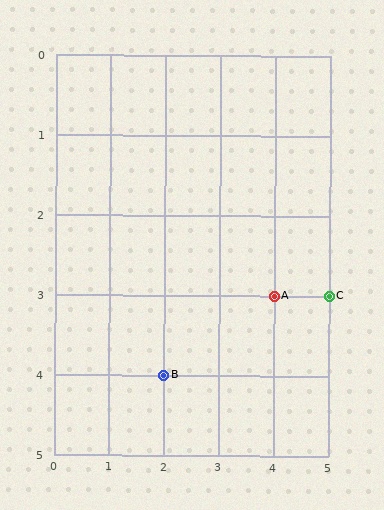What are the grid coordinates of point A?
Point A is at grid coordinates (4, 3).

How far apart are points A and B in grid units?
Points A and B are 2 columns and 1 row apart (about 2.2 grid units diagonally).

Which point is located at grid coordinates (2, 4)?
Point B is at (2, 4).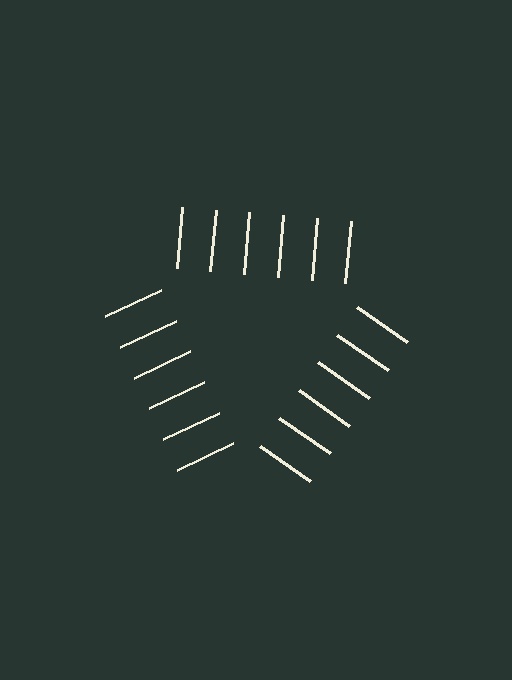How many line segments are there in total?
18 — 6 along each of the 3 edges.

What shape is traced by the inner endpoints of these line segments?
An illusory triangle — the line segments terminate on its edges but no continuous stroke is drawn.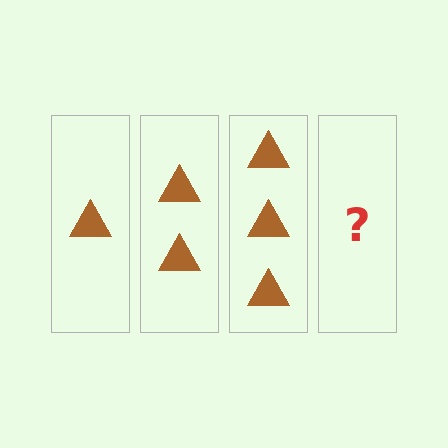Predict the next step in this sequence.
The next step is 4 triangles.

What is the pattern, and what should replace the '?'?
The pattern is that each step adds one more triangle. The '?' should be 4 triangles.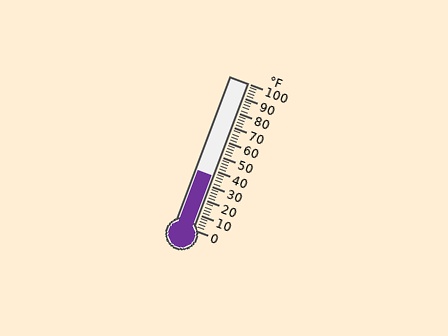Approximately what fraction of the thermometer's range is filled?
The thermometer is filled to approximately 35% of its range.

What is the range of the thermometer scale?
The thermometer scale ranges from 0°F to 100°F.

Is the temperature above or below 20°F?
The temperature is above 20°F.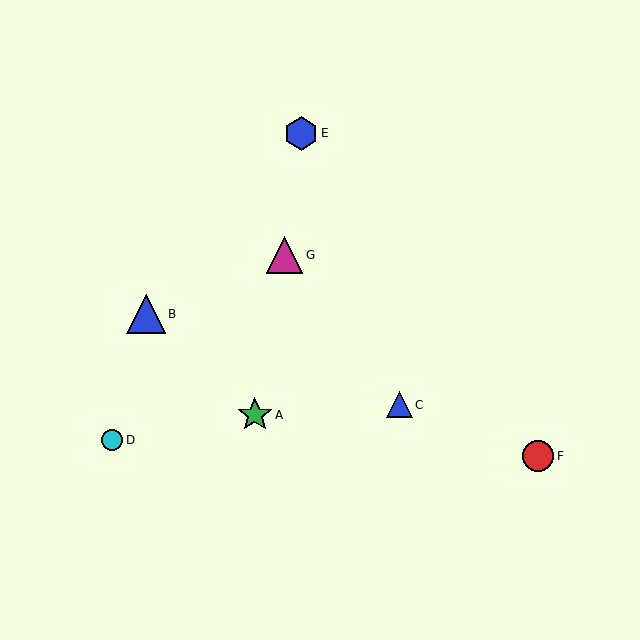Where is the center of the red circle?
The center of the red circle is at (538, 456).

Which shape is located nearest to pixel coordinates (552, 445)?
The red circle (labeled F) at (538, 456) is nearest to that location.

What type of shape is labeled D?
Shape D is a cyan circle.